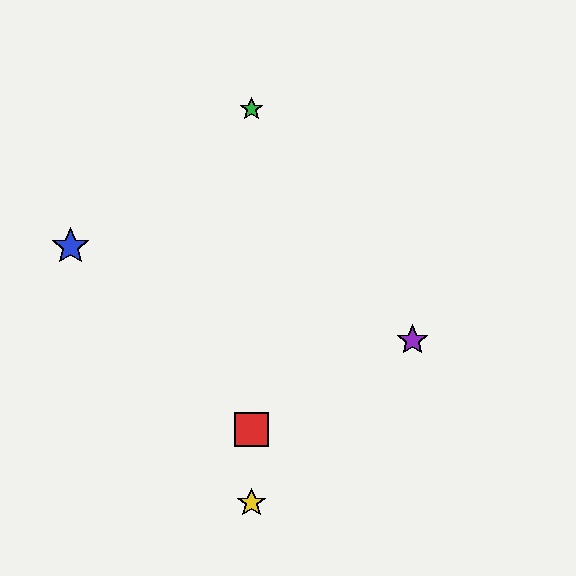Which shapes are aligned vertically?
The red square, the green star, the yellow star are aligned vertically.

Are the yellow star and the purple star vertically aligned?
No, the yellow star is at x≈251 and the purple star is at x≈412.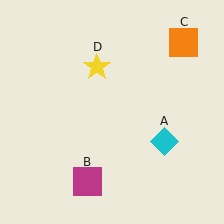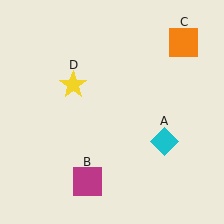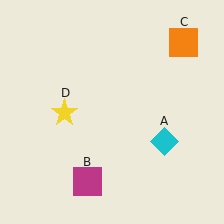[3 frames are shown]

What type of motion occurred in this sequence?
The yellow star (object D) rotated counterclockwise around the center of the scene.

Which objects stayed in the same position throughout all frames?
Cyan diamond (object A) and magenta square (object B) and orange square (object C) remained stationary.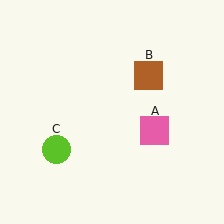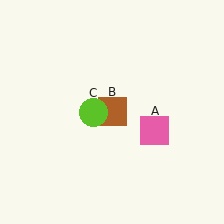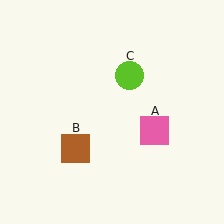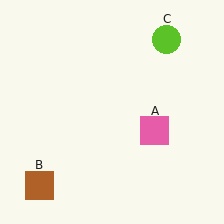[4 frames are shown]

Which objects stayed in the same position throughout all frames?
Pink square (object A) remained stationary.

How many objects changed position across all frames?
2 objects changed position: brown square (object B), lime circle (object C).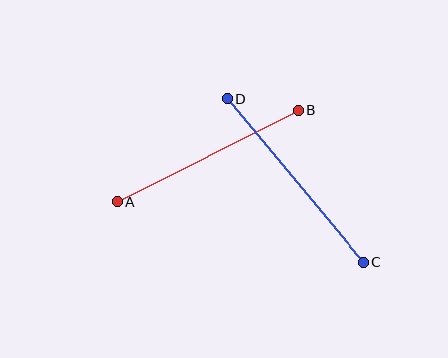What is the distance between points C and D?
The distance is approximately 212 pixels.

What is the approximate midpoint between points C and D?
The midpoint is at approximately (295, 180) pixels.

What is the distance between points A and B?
The distance is approximately 203 pixels.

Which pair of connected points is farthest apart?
Points C and D are farthest apart.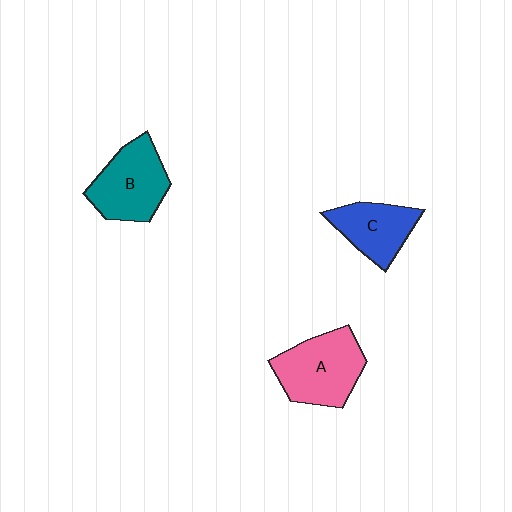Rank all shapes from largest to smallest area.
From largest to smallest: A (pink), B (teal), C (blue).